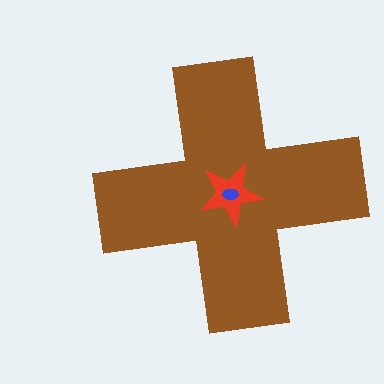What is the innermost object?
The blue ellipse.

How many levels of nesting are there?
3.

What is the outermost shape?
The brown cross.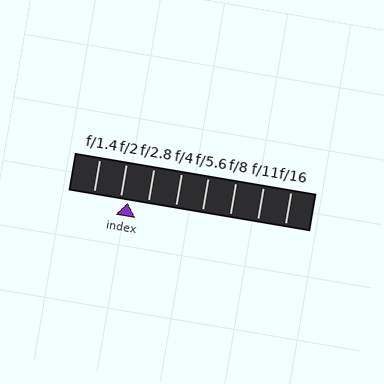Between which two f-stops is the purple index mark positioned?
The index mark is between f/2 and f/2.8.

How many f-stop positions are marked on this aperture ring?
There are 8 f-stop positions marked.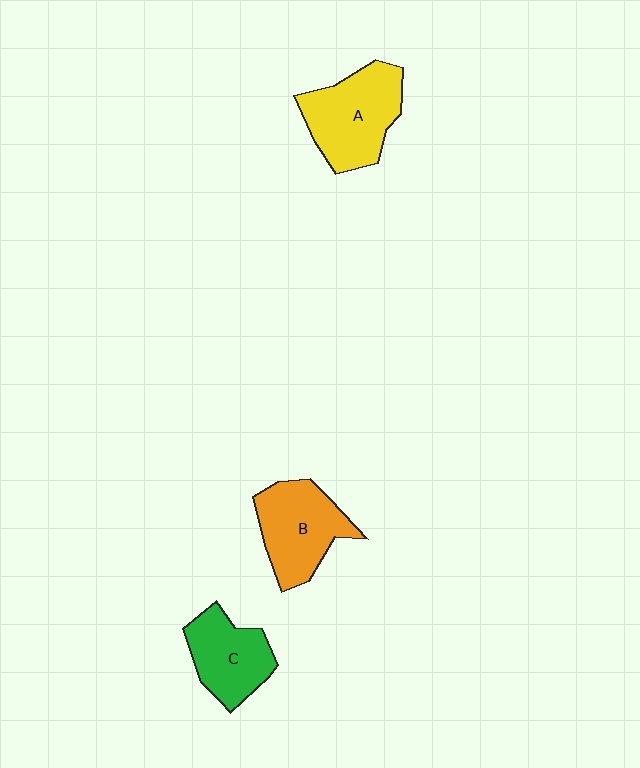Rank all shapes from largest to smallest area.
From largest to smallest: A (yellow), B (orange), C (green).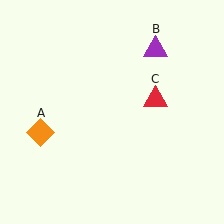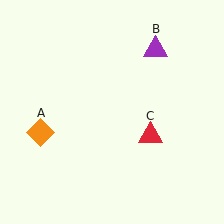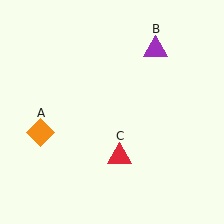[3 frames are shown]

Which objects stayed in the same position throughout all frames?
Orange diamond (object A) and purple triangle (object B) remained stationary.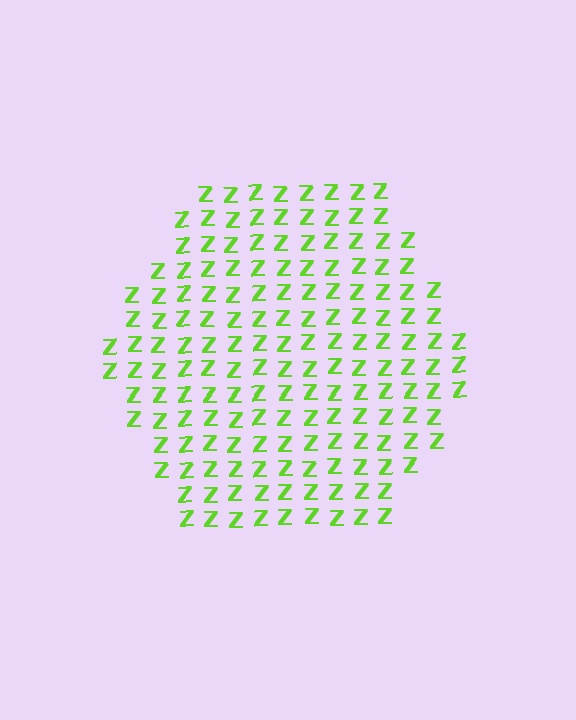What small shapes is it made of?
It is made of small letter Z's.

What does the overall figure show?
The overall figure shows a hexagon.